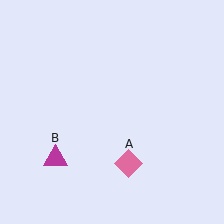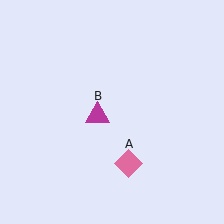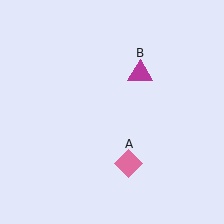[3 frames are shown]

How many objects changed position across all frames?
1 object changed position: magenta triangle (object B).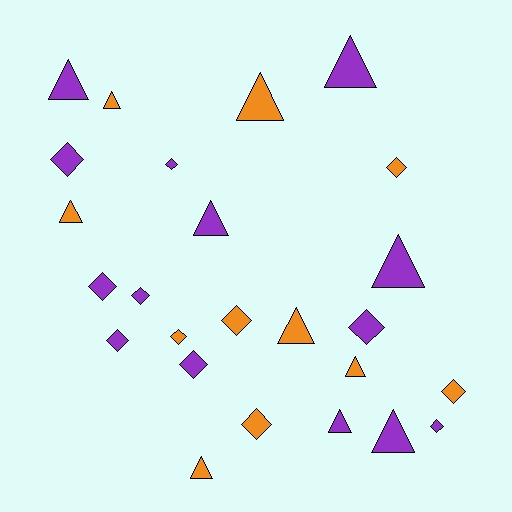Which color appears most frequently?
Purple, with 14 objects.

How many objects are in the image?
There are 25 objects.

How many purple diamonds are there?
There are 8 purple diamonds.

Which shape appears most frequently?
Diamond, with 13 objects.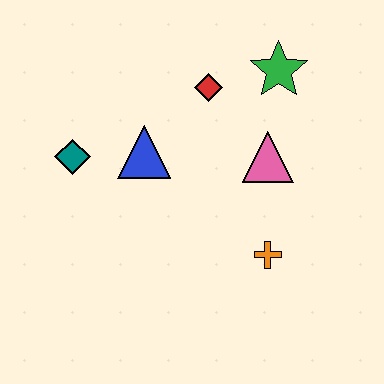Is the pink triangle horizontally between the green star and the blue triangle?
Yes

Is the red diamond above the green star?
No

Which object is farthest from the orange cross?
The teal diamond is farthest from the orange cross.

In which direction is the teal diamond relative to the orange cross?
The teal diamond is to the left of the orange cross.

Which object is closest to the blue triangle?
The teal diamond is closest to the blue triangle.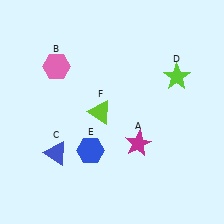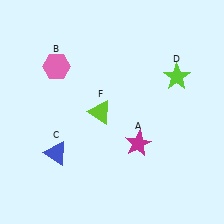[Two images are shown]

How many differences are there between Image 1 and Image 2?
There is 1 difference between the two images.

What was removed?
The blue hexagon (E) was removed in Image 2.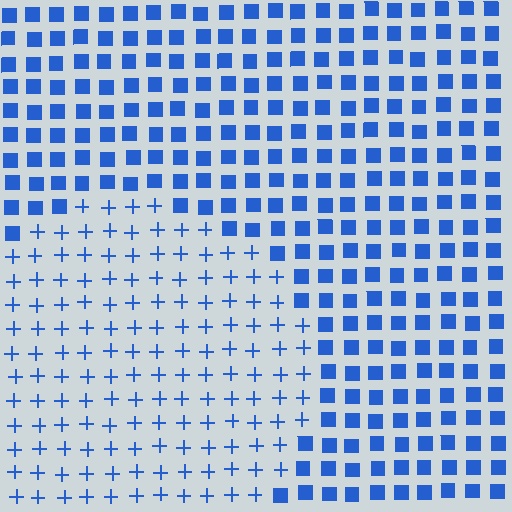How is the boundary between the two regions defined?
The boundary is defined by a change in element shape: plus signs inside vs. squares outside. All elements share the same color and spacing.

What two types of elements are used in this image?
The image uses plus signs inside the circle region and squares outside it.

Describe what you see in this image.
The image is filled with small blue elements arranged in a uniform grid. A circle-shaped region contains plus signs, while the surrounding area contains squares. The boundary is defined purely by the change in element shape.